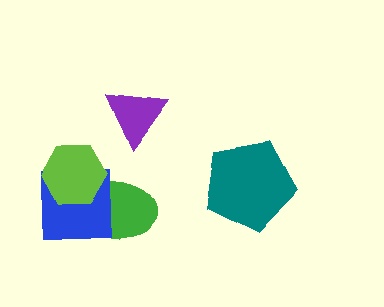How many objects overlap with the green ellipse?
2 objects overlap with the green ellipse.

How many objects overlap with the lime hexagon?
2 objects overlap with the lime hexagon.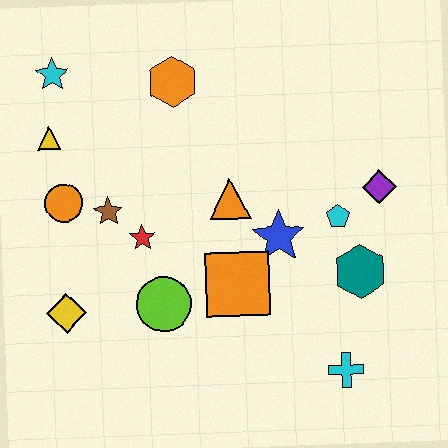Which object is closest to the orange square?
The blue star is closest to the orange square.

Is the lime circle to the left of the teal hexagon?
Yes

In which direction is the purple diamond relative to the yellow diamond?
The purple diamond is to the right of the yellow diamond.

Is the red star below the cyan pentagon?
Yes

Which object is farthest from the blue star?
The cyan star is farthest from the blue star.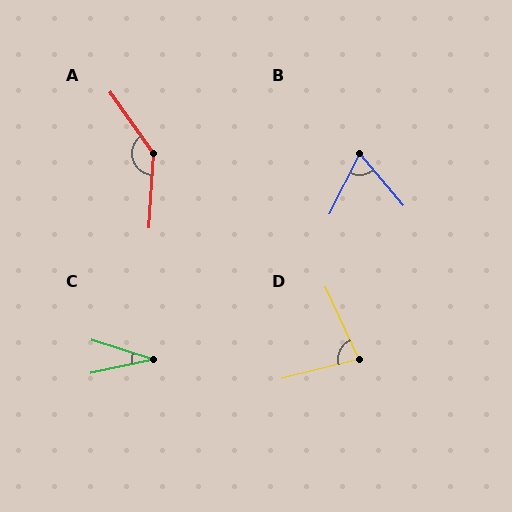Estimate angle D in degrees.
Approximately 79 degrees.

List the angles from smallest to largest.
C (30°), B (67°), D (79°), A (141°).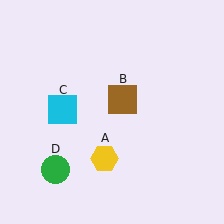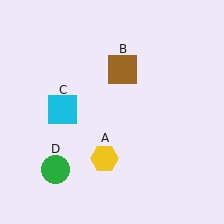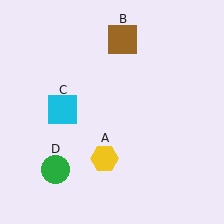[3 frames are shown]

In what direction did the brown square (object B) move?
The brown square (object B) moved up.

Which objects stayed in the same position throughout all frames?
Yellow hexagon (object A) and cyan square (object C) and green circle (object D) remained stationary.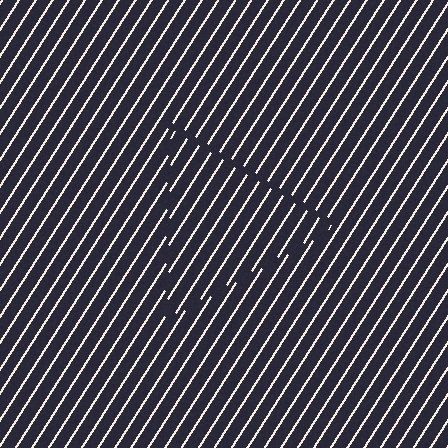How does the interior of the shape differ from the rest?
The interior of the shape contains the same grating, shifted by half a period — the contour is defined by the phase discontinuity where line-ends from the inner and outer gratings abut.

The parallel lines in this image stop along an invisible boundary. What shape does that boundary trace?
An illusory triangle. The interior of the shape contains the same grating, shifted by half a period — the contour is defined by the phase discontinuity where line-ends from the inner and outer gratings abut.